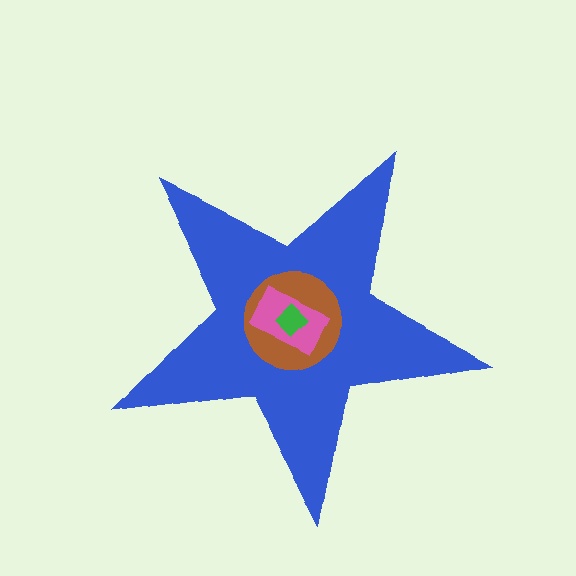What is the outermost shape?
The blue star.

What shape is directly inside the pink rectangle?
The green diamond.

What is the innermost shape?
The green diamond.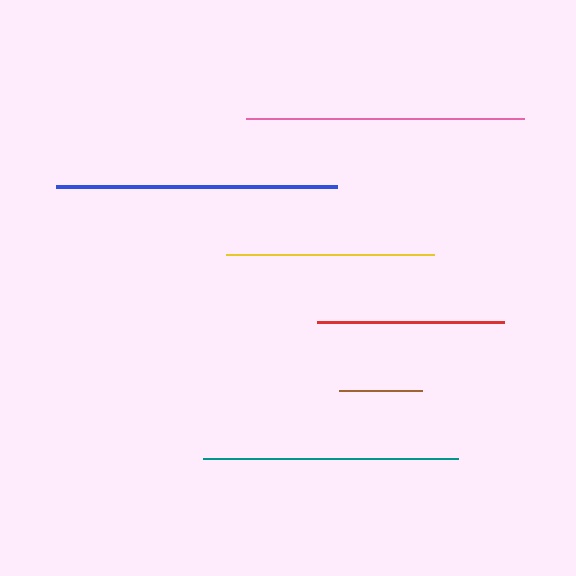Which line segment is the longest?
The blue line is the longest at approximately 281 pixels.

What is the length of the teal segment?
The teal segment is approximately 256 pixels long.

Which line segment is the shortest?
The brown line is the shortest at approximately 82 pixels.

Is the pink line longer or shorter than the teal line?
The pink line is longer than the teal line.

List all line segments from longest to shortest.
From longest to shortest: blue, pink, teal, yellow, red, brown.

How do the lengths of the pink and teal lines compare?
The pink and teal lines are approximately the same length.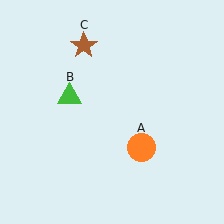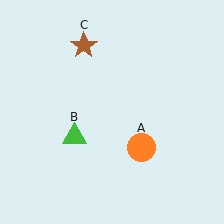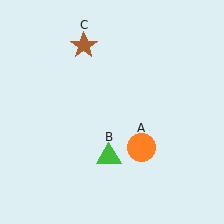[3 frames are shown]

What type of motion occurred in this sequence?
The green triangle (object B) rotated counterclockwise around the center of the scene.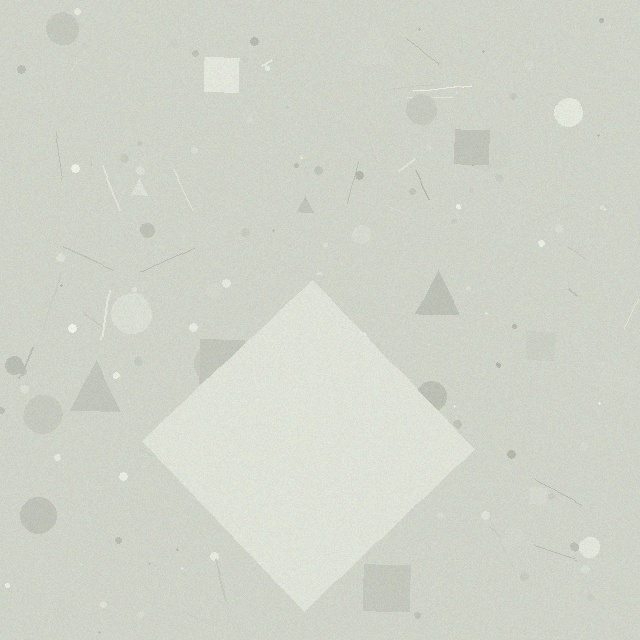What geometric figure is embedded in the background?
A diamond is embedded in the background.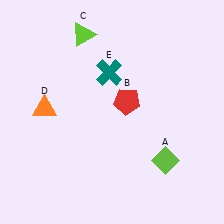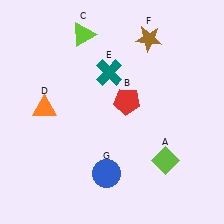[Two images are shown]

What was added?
A brown star (F), a blue circle (G) were added in Image 2.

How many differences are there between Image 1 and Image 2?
There are 2 differences between the two images.